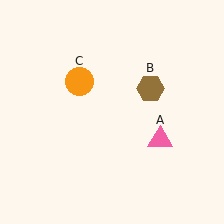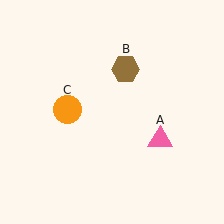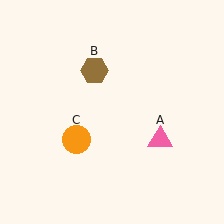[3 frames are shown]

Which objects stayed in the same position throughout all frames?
Pink triangle (object A) remained stationary.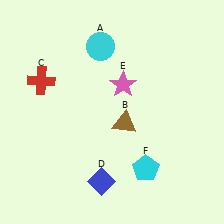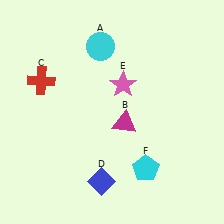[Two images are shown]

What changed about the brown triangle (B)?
In Image 1, B is brown. In Image 2, it changed to magenta.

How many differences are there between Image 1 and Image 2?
There is 1 difference between the two images.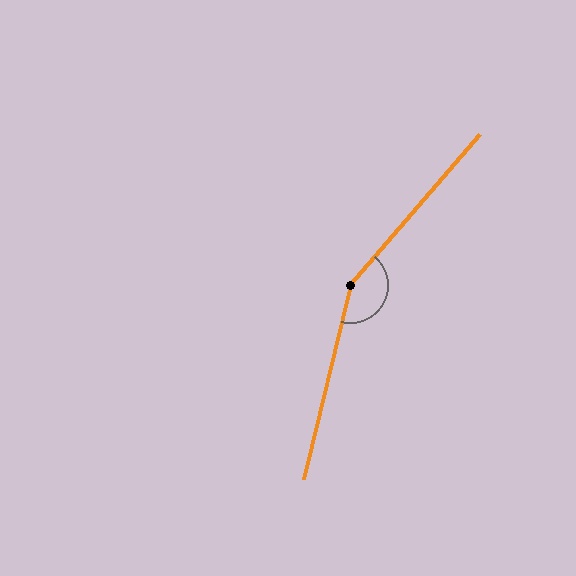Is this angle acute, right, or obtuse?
It is obtuse.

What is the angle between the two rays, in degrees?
Approximately 153 degrees.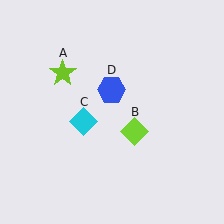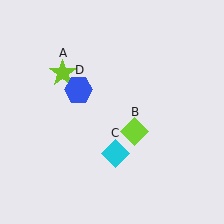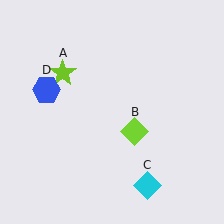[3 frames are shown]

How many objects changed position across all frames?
2 objects changed position: cyan diamond (object C), blue hexagon (object D).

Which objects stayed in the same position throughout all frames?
Lime star (object A) and lime diamond (object B) remained stationary.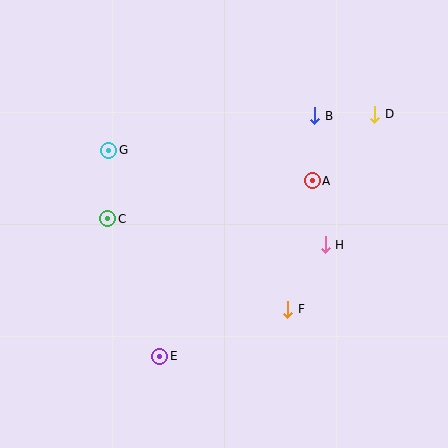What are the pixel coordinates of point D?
Point D is at (375, 114).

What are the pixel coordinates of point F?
Point F is at (288, 309).